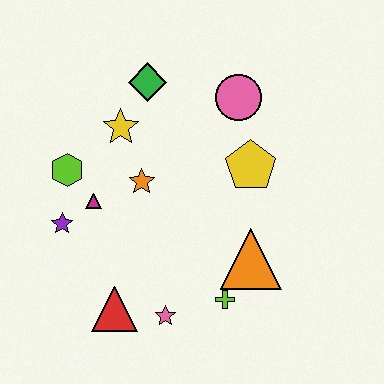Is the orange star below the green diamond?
Yes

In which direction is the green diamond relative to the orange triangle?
The green diamond is above the orange triangle.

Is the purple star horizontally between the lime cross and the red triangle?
No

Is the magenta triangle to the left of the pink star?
Yes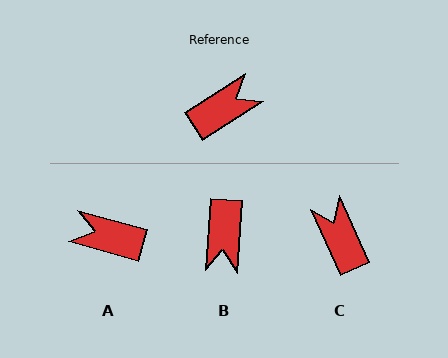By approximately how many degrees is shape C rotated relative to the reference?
Approximately 82 degrees counter-clockwise.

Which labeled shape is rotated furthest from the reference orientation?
A, about 132 degrees away.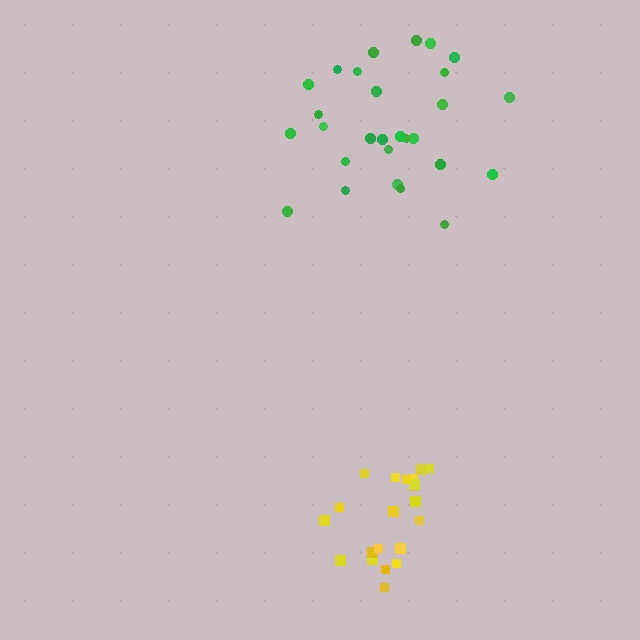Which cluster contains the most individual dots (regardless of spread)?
Green (28).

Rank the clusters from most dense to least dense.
yellow, green.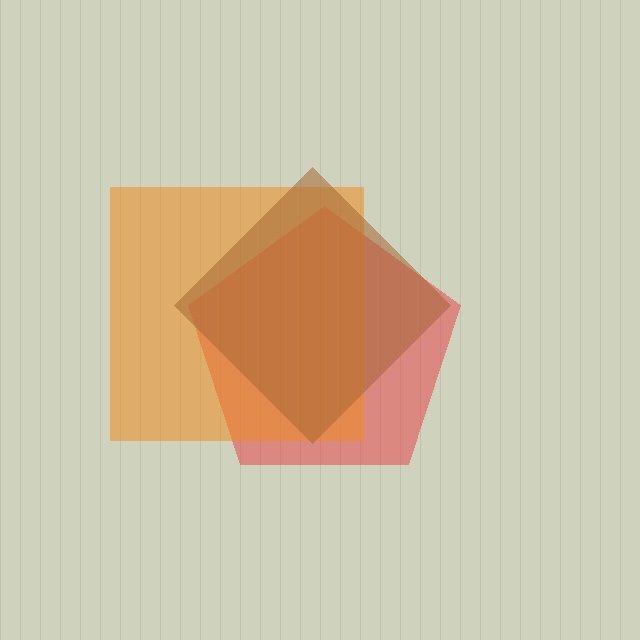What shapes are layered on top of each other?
The layered shapes are: a red pentagon, an orange square, a brown diamond.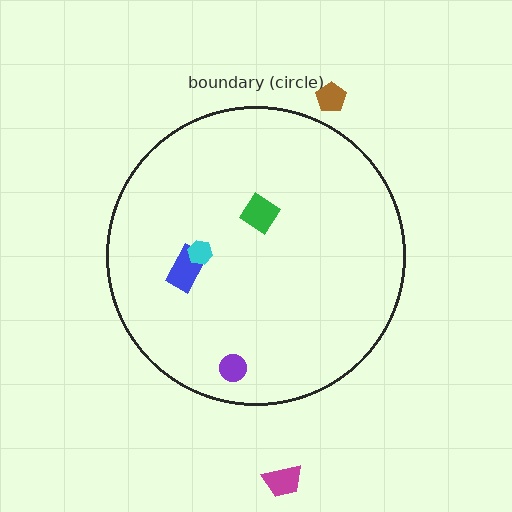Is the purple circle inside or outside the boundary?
Inside.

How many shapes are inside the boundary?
4 inside, 2 outside.